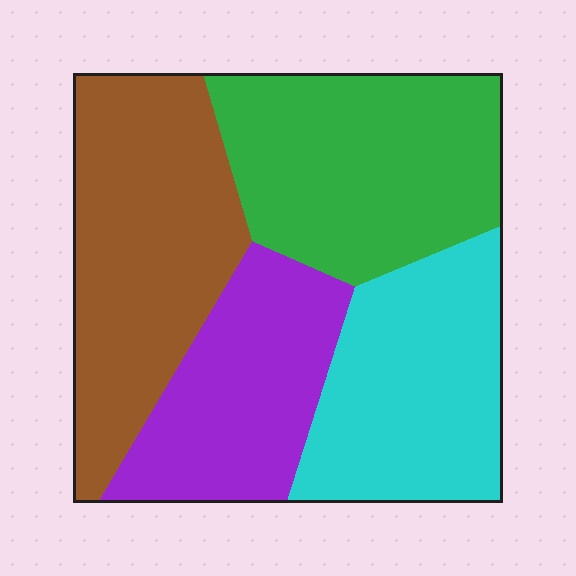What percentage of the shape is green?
Green takes up between a quarter and a half of the shape.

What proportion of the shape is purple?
Purple takes up less than a quarter of the shape.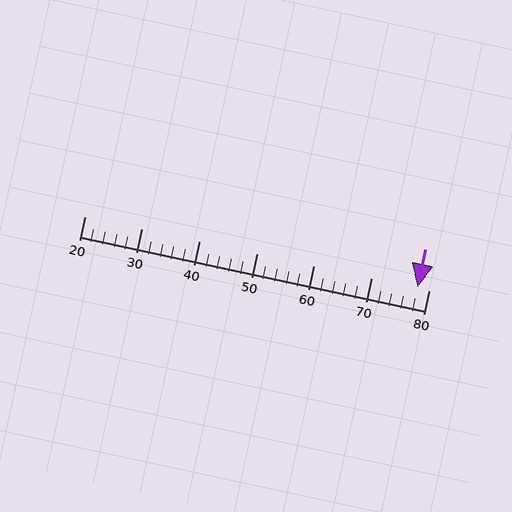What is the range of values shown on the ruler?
The ruler shows values from 20 to 80.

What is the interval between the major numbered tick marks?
The major tick marks are spaced 10 units apart.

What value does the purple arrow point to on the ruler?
The purple arrow points to approximately 78.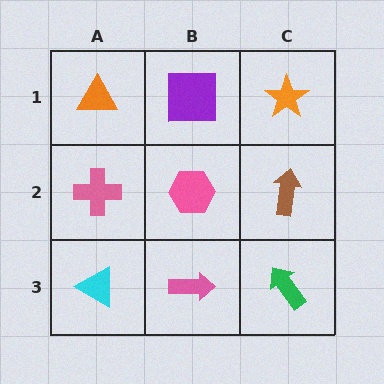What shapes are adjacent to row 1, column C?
A brown arrow (row 2, column C), a purple square (row 1, column B).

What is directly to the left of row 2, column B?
A pink cross.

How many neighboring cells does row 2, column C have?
3.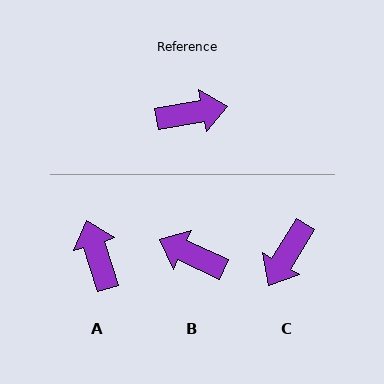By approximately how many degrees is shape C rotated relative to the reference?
Approximately 131 degrees clockwise.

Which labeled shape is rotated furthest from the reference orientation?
B, about 145 degrees away.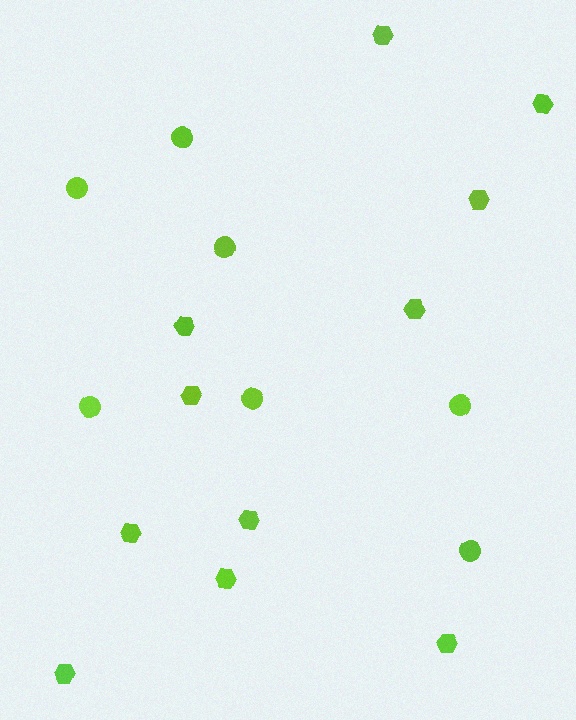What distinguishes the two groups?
There are 2 groups: one group of circles (7) and one group of hexagons (11).